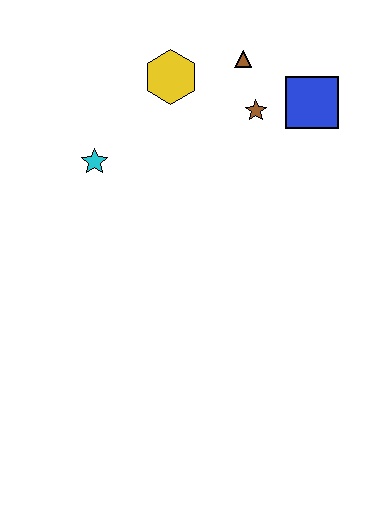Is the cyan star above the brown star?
No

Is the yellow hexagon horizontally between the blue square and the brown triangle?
No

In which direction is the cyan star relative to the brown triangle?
The cyan star is to the left of the brown triangle.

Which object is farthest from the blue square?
The cyan star is farthest from the blue square.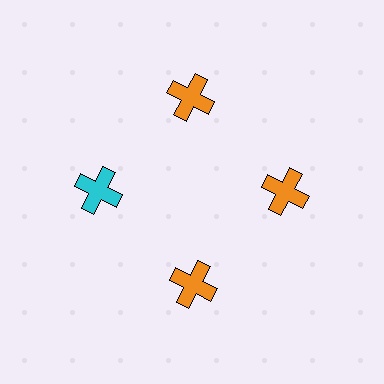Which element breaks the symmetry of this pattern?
The cyan cross at roughly the 9 o'clock position breaks the symmetry. All other shapes are orange crosses.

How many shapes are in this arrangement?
There are 4 shapes arranged in a ring pattern.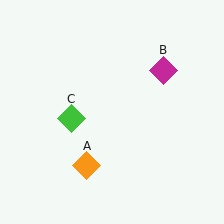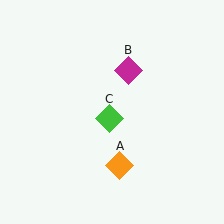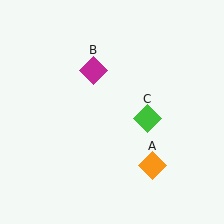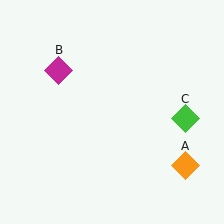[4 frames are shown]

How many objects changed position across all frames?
3 objects changed position: orange diamond (object A), magenta diamond (object B), green diamond (object C).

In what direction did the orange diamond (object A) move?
The orange diamond (object A) moved right.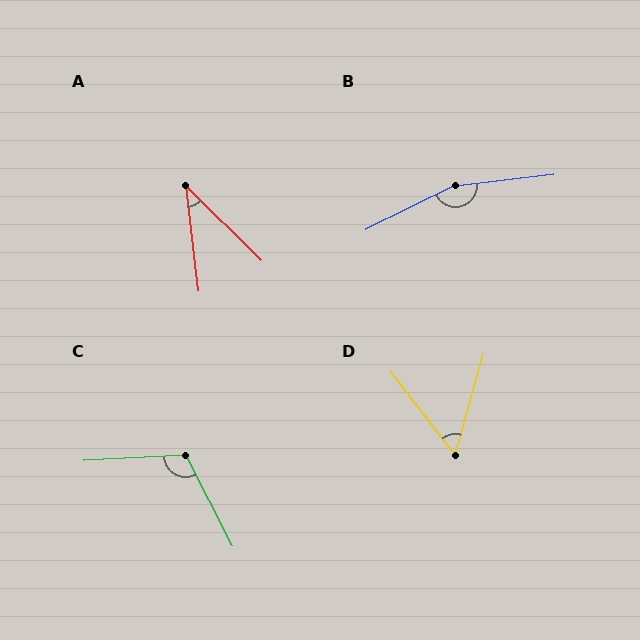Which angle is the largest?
B, at approximately 160 degrees.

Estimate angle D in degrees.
Approximately 54 degrees.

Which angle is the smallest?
A, at approximately 38 degrees.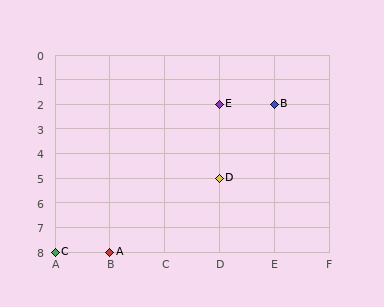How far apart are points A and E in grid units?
Points A and E are 2 columns and 6 rows apart (about 6.3 grid units diagonally).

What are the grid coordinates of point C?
Point C is at grid coordinates (A, 8).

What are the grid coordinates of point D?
Point D is at grid coordinates (D, 5).